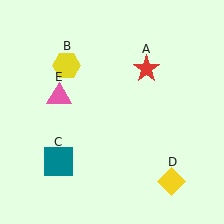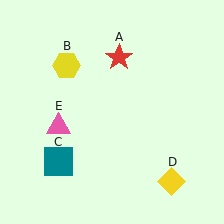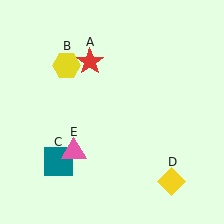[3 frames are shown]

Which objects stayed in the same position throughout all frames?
Yellow hexagon (object B) and teal square (object C) and yellow diamond (object D) remained stationary.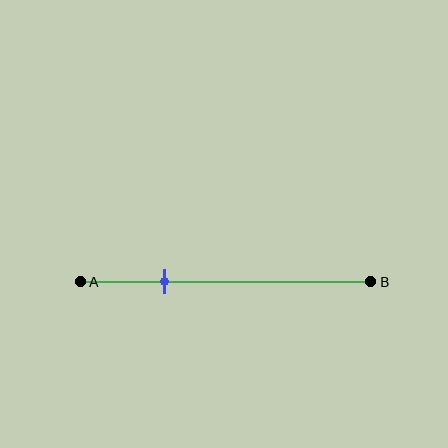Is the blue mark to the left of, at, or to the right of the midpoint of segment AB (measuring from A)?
The blue mark is to the left of the midpoint of segment AB.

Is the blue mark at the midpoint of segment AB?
No, the mark is at about 30% from A, not at the 50% midpoint.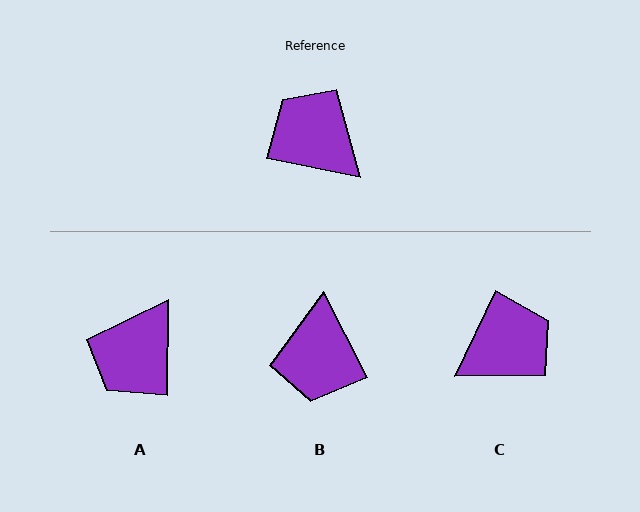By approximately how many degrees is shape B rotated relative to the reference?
Approximately 128 degrees counter-clockwise.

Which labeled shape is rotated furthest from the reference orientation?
B, about 128 degrees away.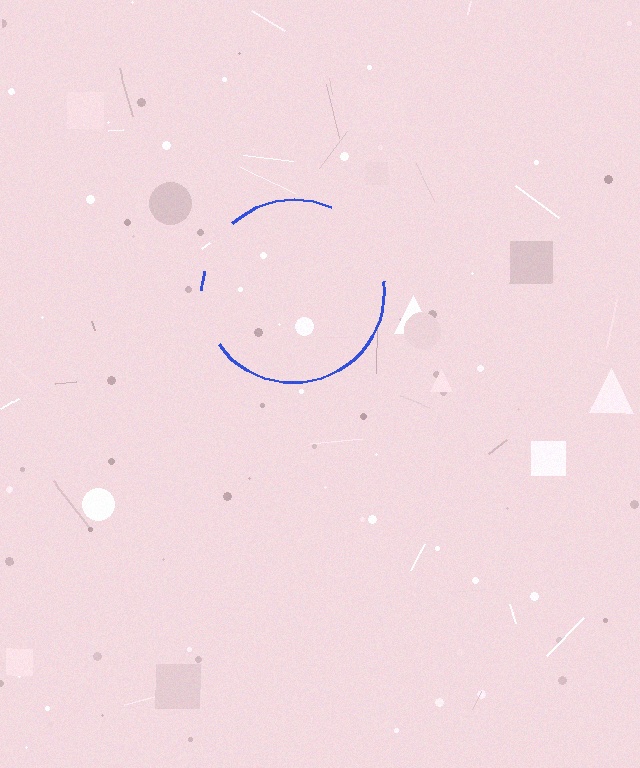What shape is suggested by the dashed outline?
The dashed outline suggests a circle.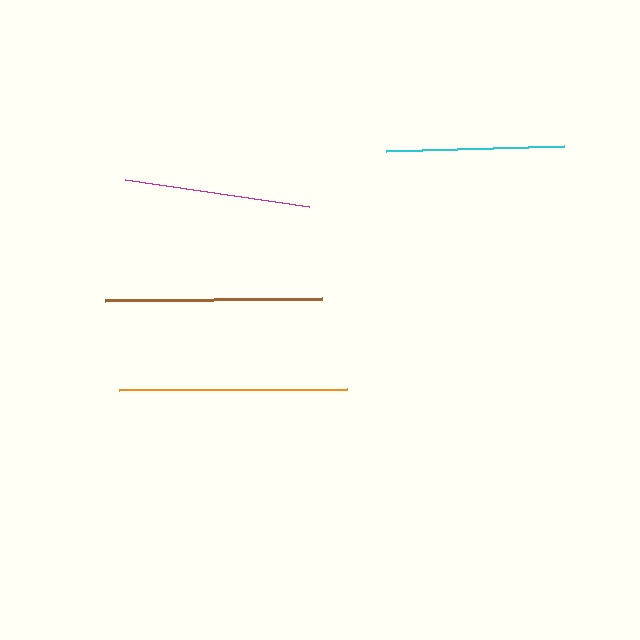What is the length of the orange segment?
The orange segment is approximately 228 pixels long.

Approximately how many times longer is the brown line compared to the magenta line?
The brown line is approximately 1.2 times the length of the magenta line.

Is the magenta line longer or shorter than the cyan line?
The magenta line is longer than the cyan line.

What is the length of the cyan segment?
The cyan segment is approximately 178 pixels long.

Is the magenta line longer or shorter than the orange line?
The orange line is longer than the magenta line.